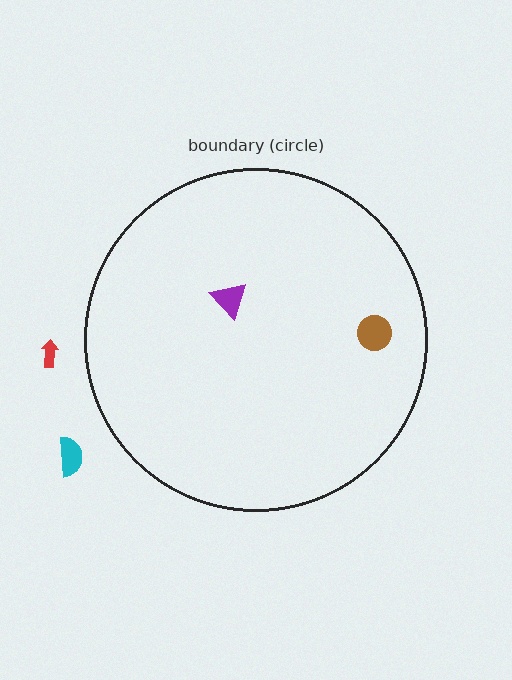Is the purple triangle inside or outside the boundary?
Inside.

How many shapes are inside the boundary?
2 inside, 2 outside.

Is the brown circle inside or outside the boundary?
Inside.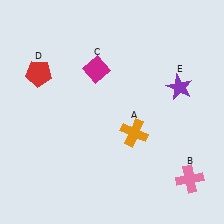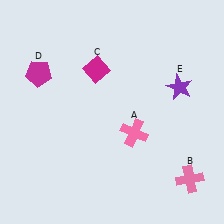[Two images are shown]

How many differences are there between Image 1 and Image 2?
There are 2 differences between the two images.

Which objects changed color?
A changed from orange to pink. D changed from red to magenta.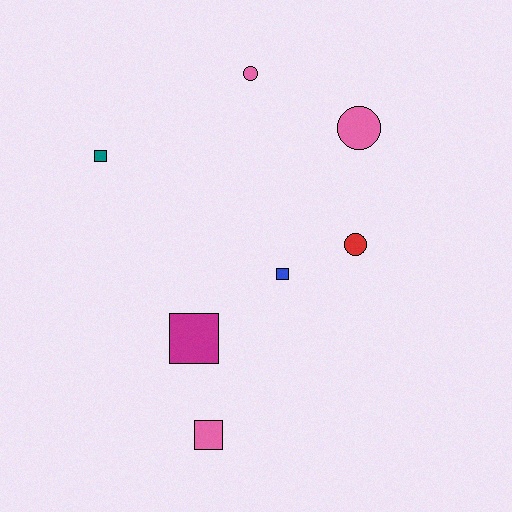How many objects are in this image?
There are 7 objects.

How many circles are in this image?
There are 3 circles.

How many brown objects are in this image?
There are no brown objects.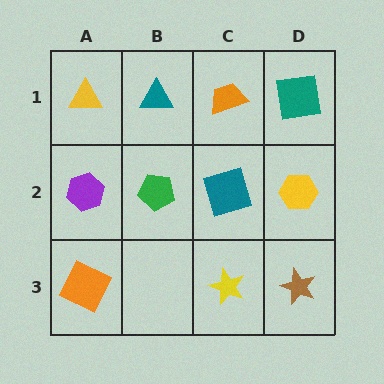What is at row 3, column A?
An orange square.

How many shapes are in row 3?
3 shapes.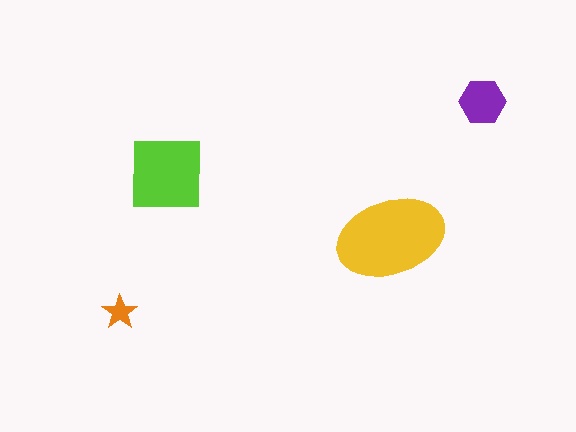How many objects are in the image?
There are 4 objects in the image.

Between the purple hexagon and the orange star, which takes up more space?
The purple hexagon.